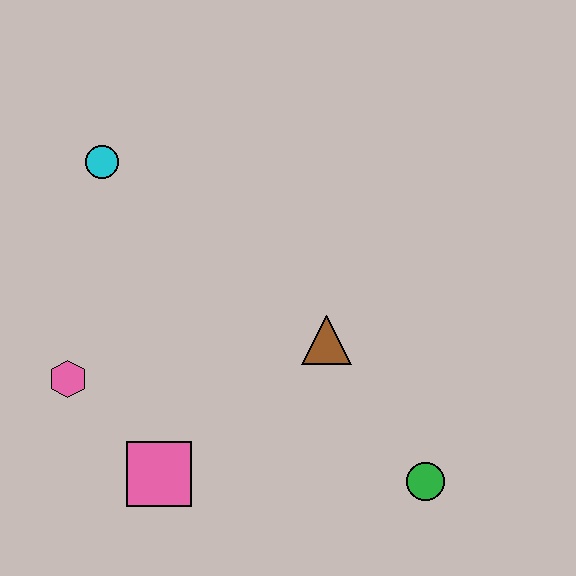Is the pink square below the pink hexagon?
Yes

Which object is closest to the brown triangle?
The green circle is closest to the brown triangle.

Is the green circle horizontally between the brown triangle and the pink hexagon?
No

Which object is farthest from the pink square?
The cyan circle is farthest from the pink square.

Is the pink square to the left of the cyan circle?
No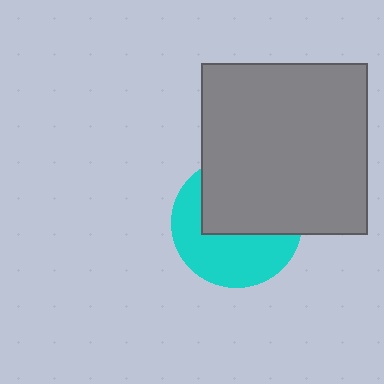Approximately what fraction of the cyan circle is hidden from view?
Roughly 51% of the cyan circle is hidden behind the gray rectangle.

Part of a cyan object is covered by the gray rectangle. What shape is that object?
It is a circle.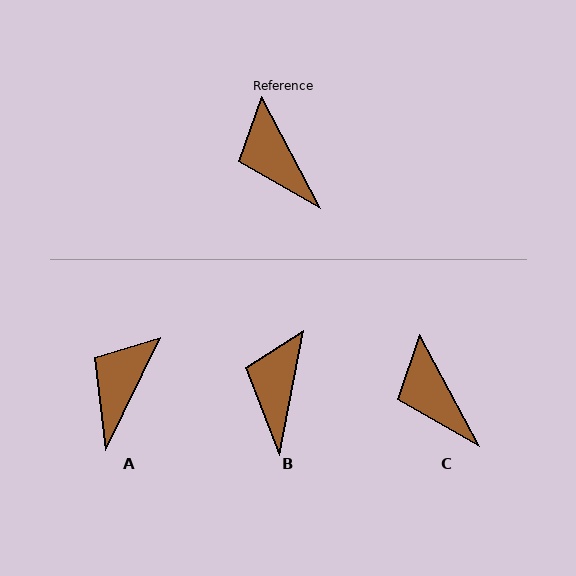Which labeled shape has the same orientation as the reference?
C.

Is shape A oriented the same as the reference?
No, it is off by about 54 degrees.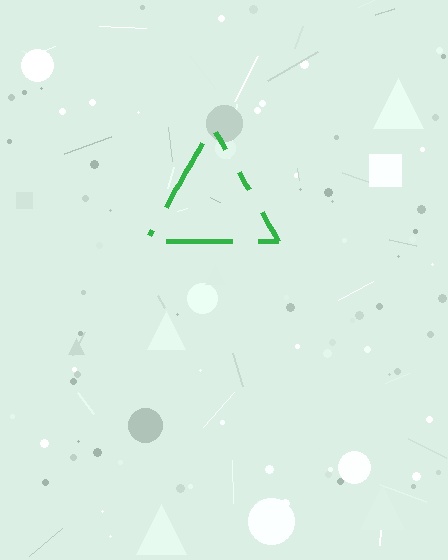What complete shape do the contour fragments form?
The contour fragments form a triangle.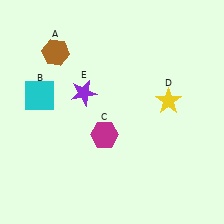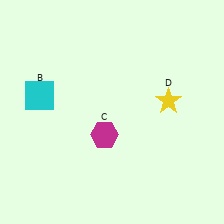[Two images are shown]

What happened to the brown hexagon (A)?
The brown hexagon (A) was removed in Image 2. It was in the top-left area of Image 1.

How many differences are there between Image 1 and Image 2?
There are 2 differences between the two images.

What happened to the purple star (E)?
The purple star (E) was removed in Image 2. It was in the top-left area of Image 1.